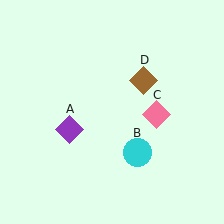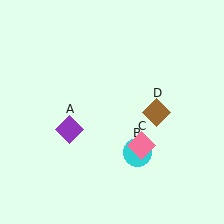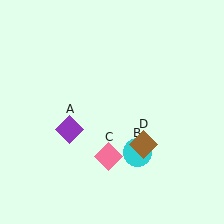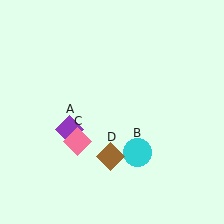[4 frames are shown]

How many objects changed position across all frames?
2 objects changed position: pink diamond (object C), brown diamond (object D).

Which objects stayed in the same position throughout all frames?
Purple diamond (object A) and cyan circle (object B) remained stationary.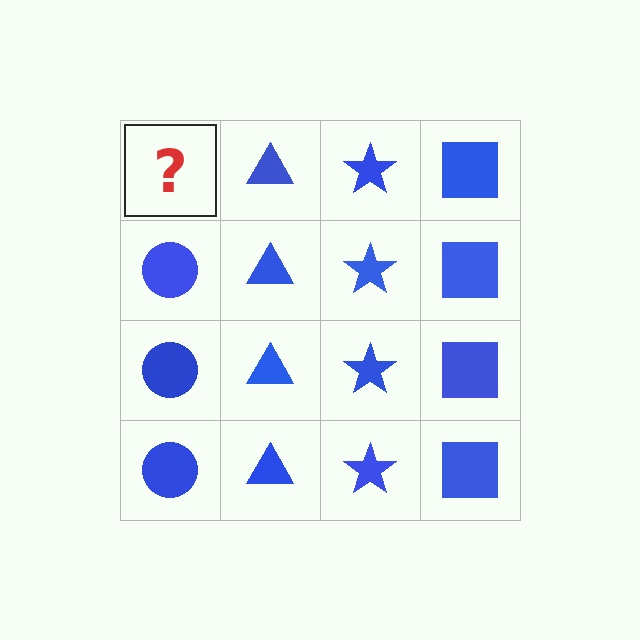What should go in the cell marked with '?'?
The missing cell should contain a blue circle.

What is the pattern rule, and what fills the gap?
The rule is that each column has a consistent shape. The gap should be filled with a blue circle.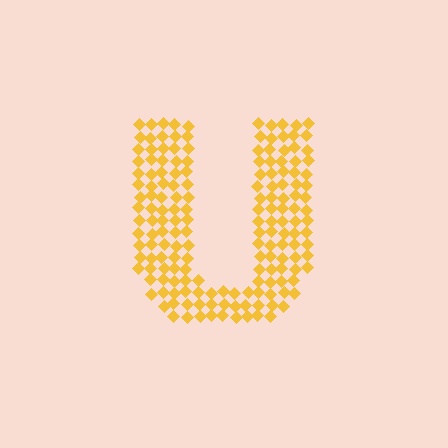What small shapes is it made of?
It is made of small diamonds.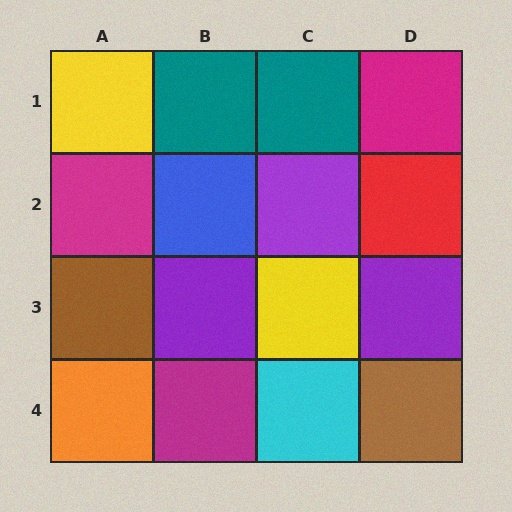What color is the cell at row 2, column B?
Blue.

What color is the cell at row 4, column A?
Orange.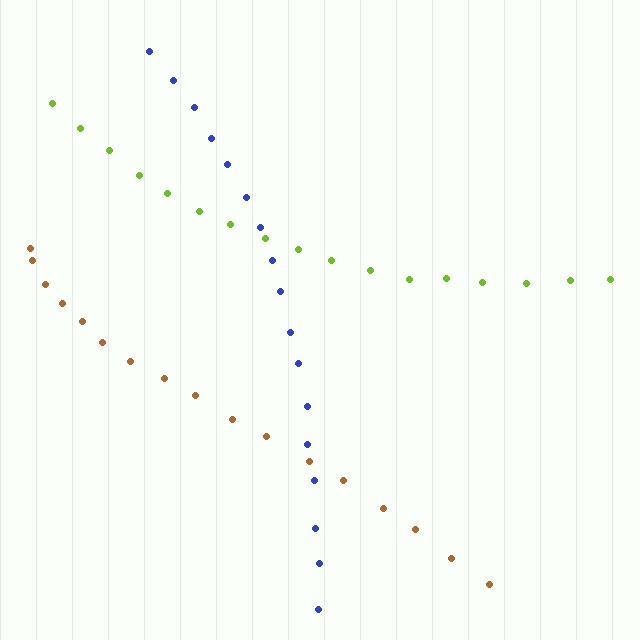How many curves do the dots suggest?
There are 3 distinct paths.